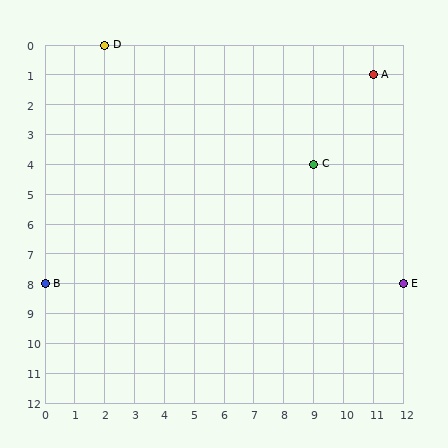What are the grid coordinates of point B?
Point B is at grid coordinates (0, 8).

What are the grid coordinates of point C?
Point C is at grid coordinates (9, 4).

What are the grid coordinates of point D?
Point D is at grid coordinates (2, 0).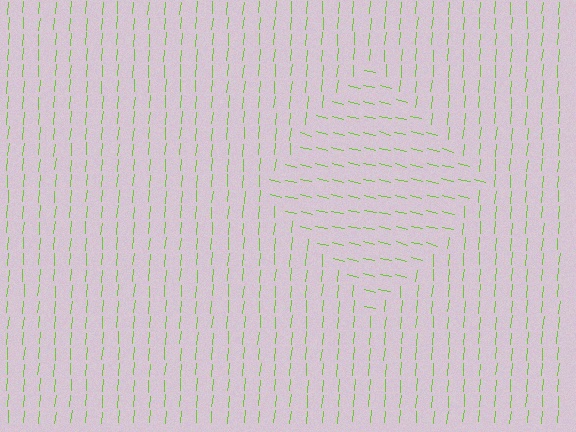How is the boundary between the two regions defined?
The boundary is defined purely by a change in line orientation (approximately 81 degrees difference). All lines are the same color and thickness.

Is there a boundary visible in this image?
Yes, there is a texture boundary formed by a change in line orientation.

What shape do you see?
I see a diamond.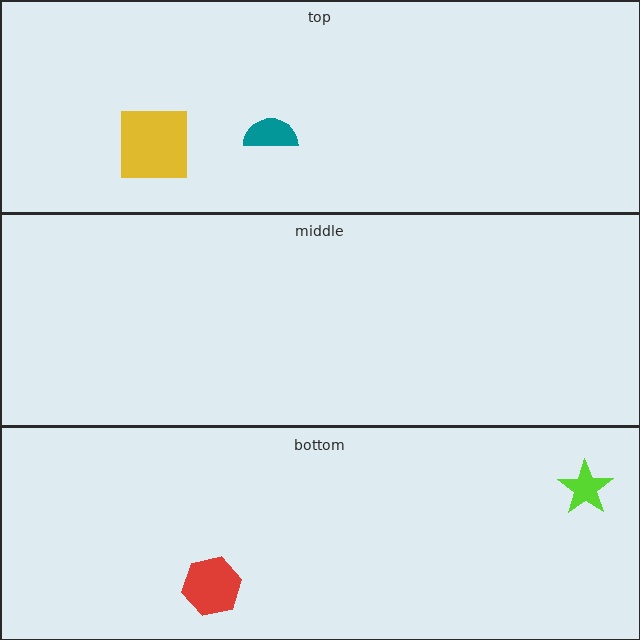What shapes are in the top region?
The teal semicircle, the yellow square.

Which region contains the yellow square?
The top region.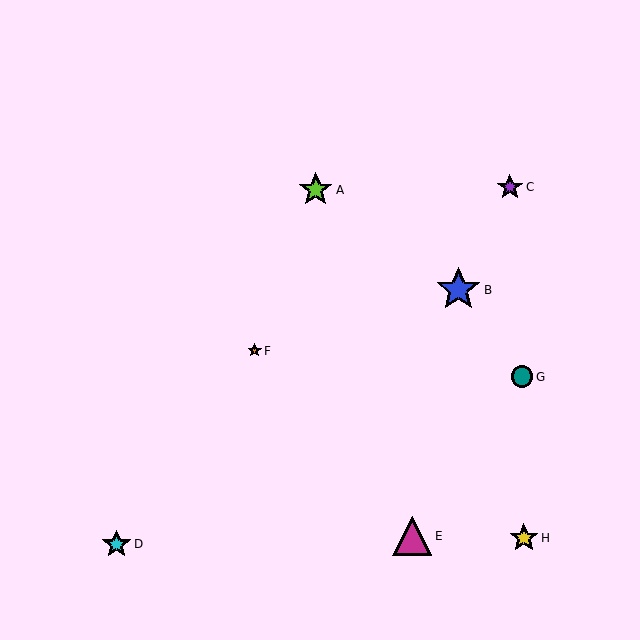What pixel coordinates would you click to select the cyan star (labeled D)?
Click at (117, 544) to select the cyan star D.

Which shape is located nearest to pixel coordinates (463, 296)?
The blue star (labeled B) at (458, 290) is nearest to that location.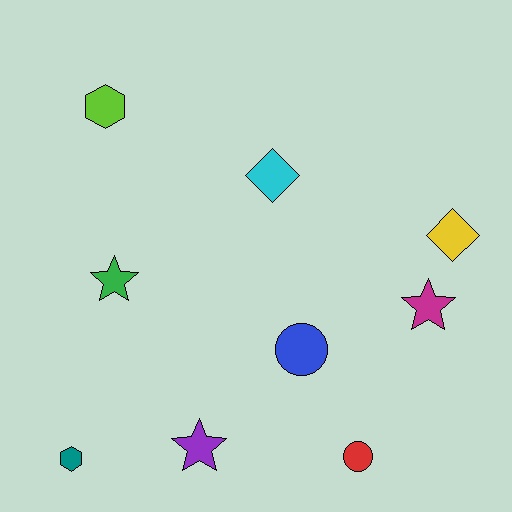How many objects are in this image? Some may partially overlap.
There are 9 objects.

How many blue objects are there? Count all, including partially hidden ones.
There is 1 blue object.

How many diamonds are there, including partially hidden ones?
There are 2 diamonds.